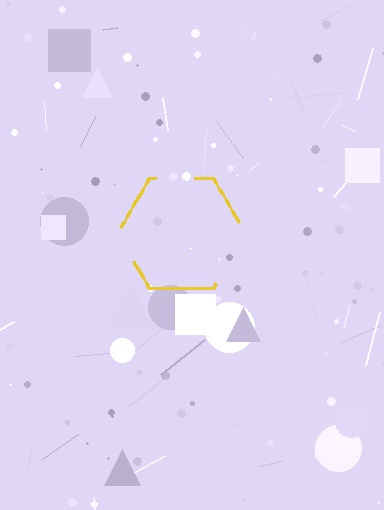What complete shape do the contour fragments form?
The contour fragments form a hexagon.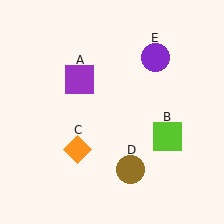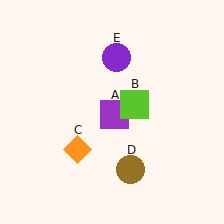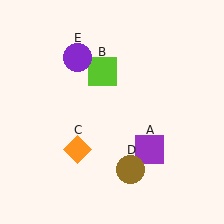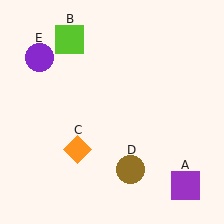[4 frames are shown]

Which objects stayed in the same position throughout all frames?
Orange diamond (object C) and brown circle (object D) remained stationary.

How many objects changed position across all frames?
3 objects changed position: purple square (object A), lime square (object B), purple circle (object E).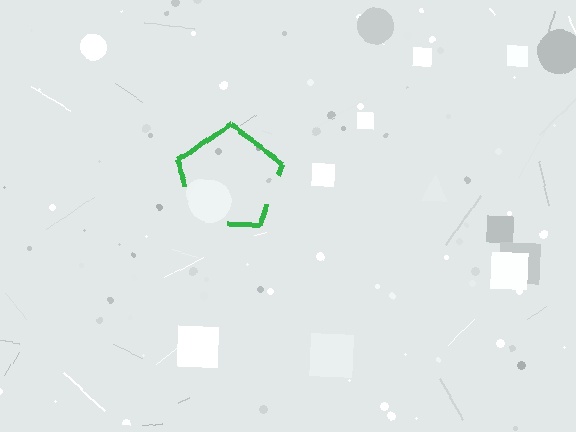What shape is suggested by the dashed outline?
The dashed outline suggests a pentagon.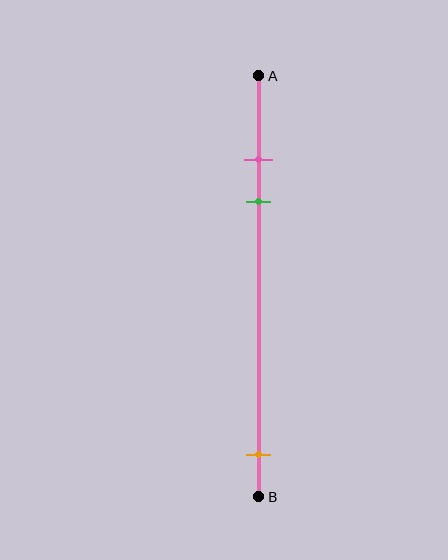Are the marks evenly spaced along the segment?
No, the marks are not evenly spaced.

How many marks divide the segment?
There are 3 marks dividing the segment.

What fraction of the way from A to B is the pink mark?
The pink mark is approximately 20% (0.2) of the way from A to B.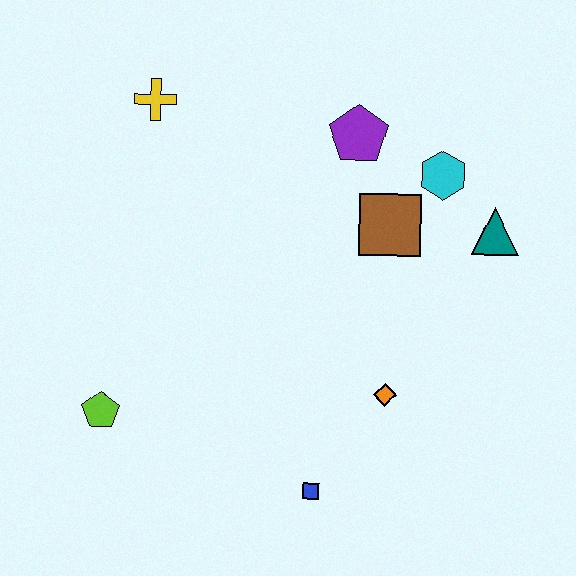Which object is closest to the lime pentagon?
The blue square is closest to the lime pentagon.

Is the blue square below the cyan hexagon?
Yes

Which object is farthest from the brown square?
The lime pentagon is farthest from the brown square.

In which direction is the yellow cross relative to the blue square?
The yellow cross is above the blue square.